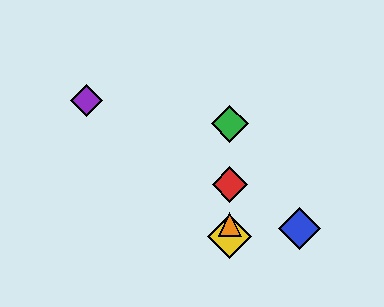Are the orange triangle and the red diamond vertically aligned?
Yes, both are at x≈230.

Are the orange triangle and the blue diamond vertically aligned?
No, the orange triangle is at x≈230 and the blue diamond is at x≈300.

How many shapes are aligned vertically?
4 shapes (the red diamond, the green diamond, the yellow diamond, the orange triangle) are aligned vertically.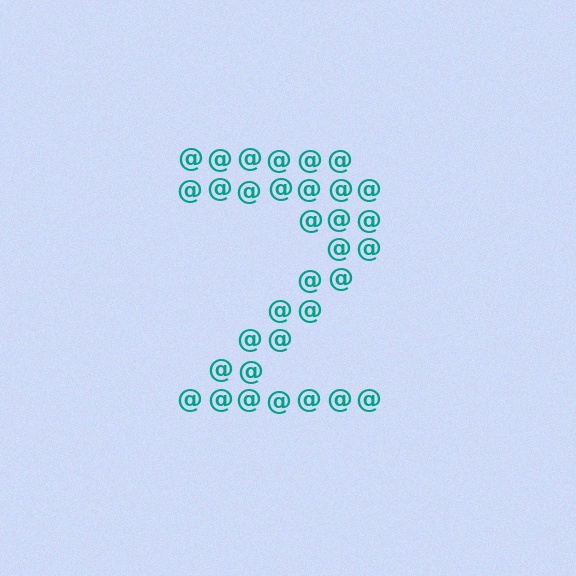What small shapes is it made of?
It is made of small at signs.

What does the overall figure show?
The overall figure shows the digit 2.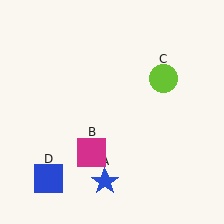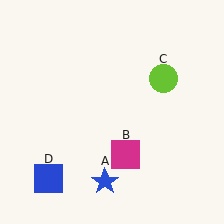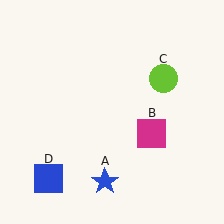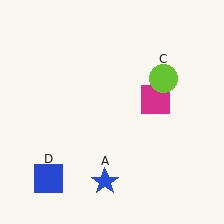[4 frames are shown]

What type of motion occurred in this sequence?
The magenta square (object B) rotated counterclockwise around the center of the scene.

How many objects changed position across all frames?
1 object changed position: magenta square (object B).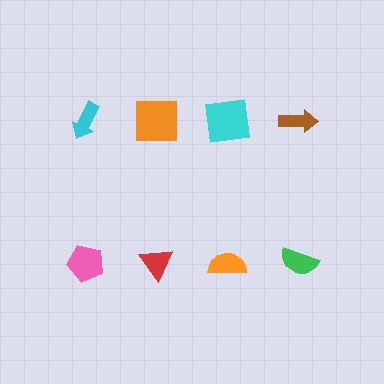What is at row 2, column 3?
An orange semicircle.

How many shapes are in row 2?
4 shapes.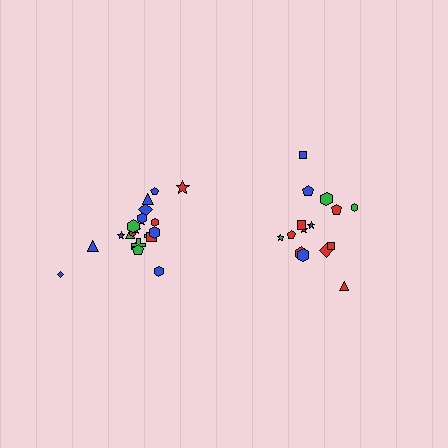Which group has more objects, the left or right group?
The left group.